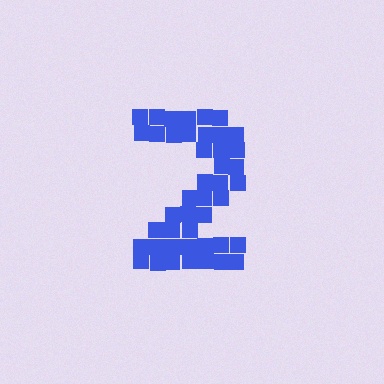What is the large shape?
The large shape is the digit 2.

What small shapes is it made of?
It is made of small squares.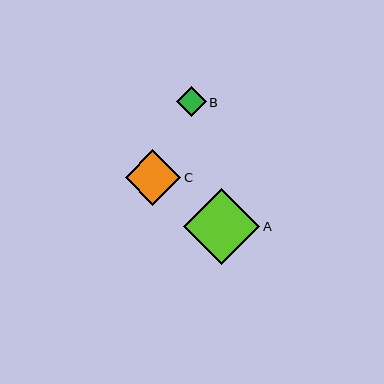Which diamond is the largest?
Diamond A is the largest with a size of approximately 76 pixels.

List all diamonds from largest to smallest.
From largest to smallest: A, C, B.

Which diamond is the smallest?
Diamond B is the smallest with a size of approximately 29 pixels.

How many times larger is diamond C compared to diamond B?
Diamond C is approximately 1.9 times the size of diamond B.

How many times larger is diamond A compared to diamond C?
Diamond A is approximately 1.4 times the size of diamond C.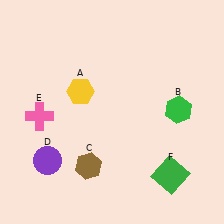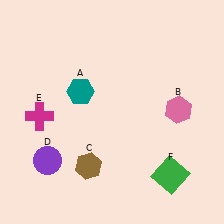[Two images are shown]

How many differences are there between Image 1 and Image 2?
There are 3 differences between the two images.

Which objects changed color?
A changed from yellow to teal. B changed from green to pink. E changed from pink to magenta.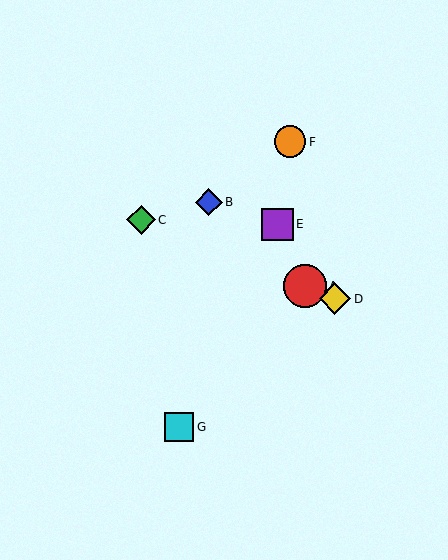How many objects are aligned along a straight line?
3 objects (A, C, D) are aligned along a straight line.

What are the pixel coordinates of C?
Object C is at (141, 220).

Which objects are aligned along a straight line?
Objects A, C, D are aligned along a straight line.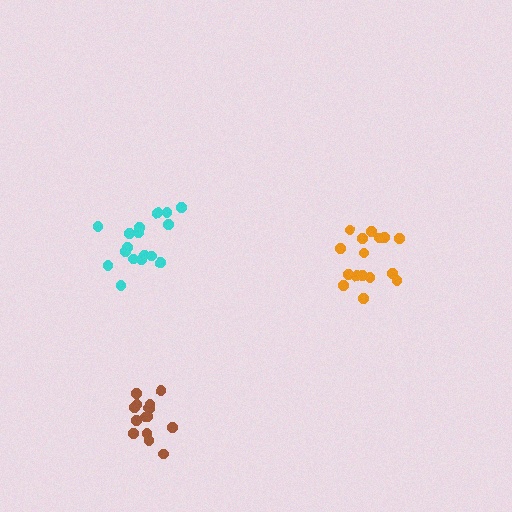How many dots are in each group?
Group 1: 16 dots, Group 2: 17 dots, Group 3: 15 dots (48 total).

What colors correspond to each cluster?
The clusters are colored: orange, cyan, brown.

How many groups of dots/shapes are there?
There are 3 groups.